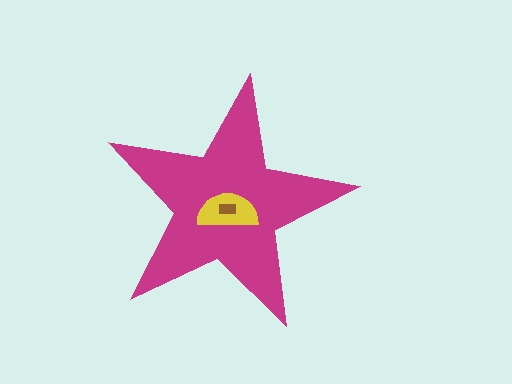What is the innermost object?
The brown rectangle.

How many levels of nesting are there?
3.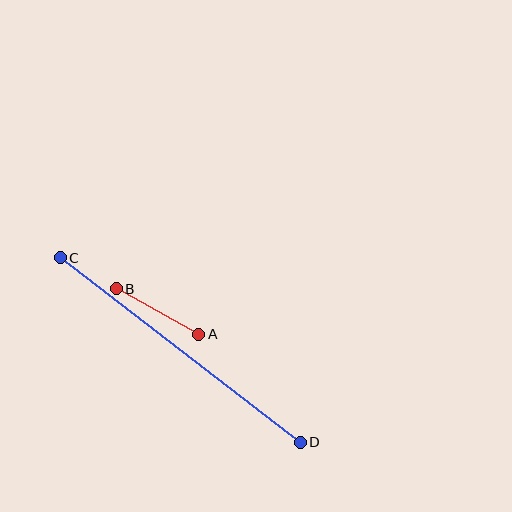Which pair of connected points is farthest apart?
Points C and D are farthest apart.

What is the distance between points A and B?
The distance is approximately 94 pixels.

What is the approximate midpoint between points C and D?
The midpoint is at approximately (180, 350) pixels.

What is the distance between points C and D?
The distance is approximately 303 pixels.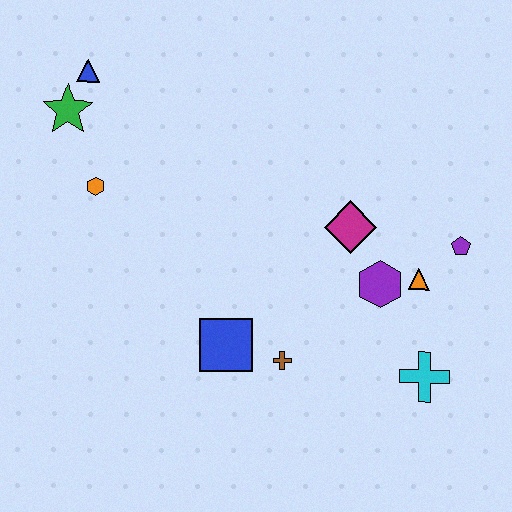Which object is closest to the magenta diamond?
The purple hexagon is closest to the magenta diamond.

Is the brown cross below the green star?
Yes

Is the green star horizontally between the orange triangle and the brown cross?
No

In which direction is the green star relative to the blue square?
The green star is above the blue square.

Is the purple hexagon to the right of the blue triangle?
Yes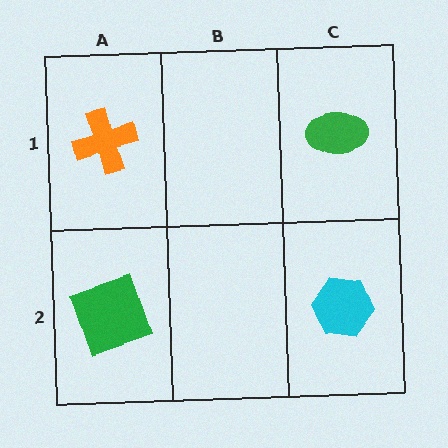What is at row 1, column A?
An orange cross.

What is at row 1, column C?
A green ellipse.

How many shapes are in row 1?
2 shapes.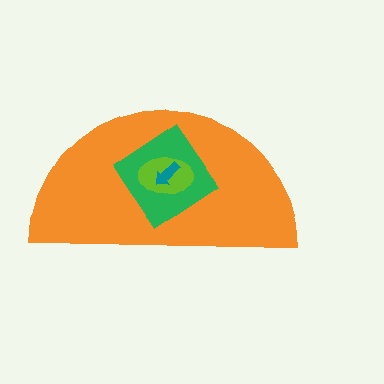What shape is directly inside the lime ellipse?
The teal arrow.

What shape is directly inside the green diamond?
The lime ellipse.